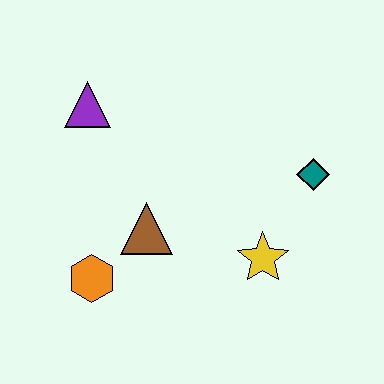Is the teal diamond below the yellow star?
No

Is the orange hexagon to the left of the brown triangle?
Yes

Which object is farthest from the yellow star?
The purple triangle is farthest from the yellow star.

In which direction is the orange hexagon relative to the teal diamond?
The orange hexagon is to the left of the teal diamond.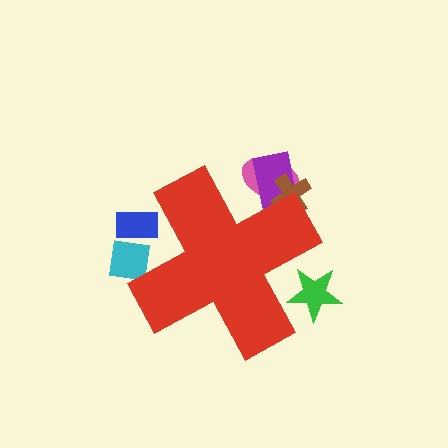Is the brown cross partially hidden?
Yes, the brown cross is partially hidden behind the red cross.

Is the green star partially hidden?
Yes, the green star is partially hidden behind the red cross.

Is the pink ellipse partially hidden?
Yes, the pink ellipse is partially hidden behind the red cross.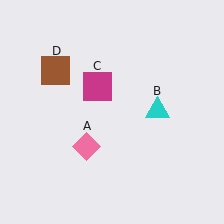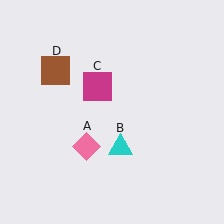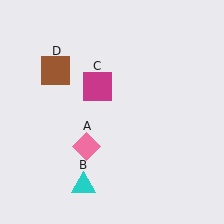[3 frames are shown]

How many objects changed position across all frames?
1 object changed position: cyan triangle (object B).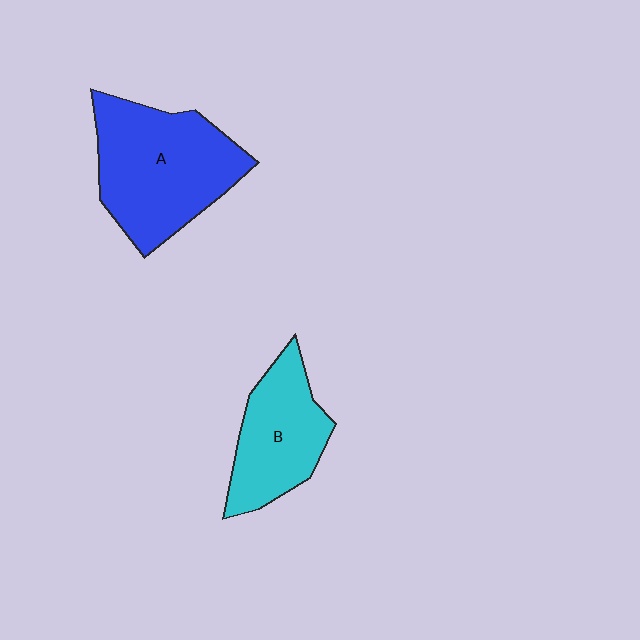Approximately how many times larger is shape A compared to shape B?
Approximately 1.5 times.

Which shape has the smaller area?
Shape B (cyan).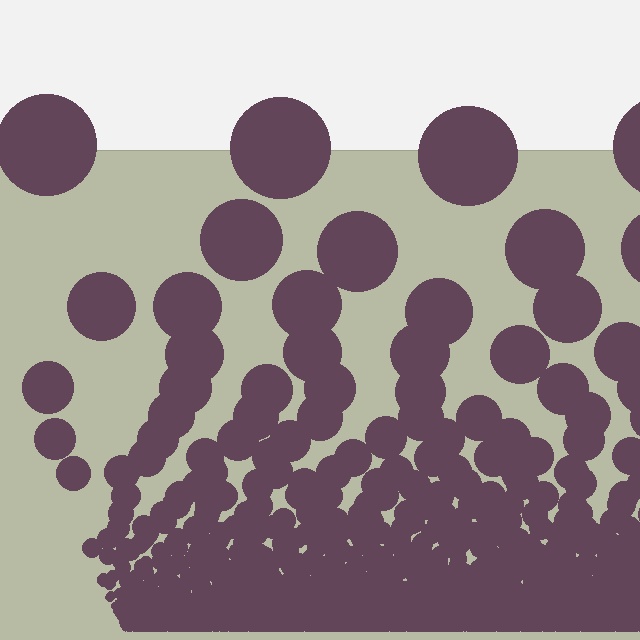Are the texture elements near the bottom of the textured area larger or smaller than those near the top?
Smaller. The gradient is inverted — elements near the bottom are smaller and denser.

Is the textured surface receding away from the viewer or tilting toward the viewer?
The surface appears to tilt toward the viewer. Texture elements get larger and sparser toward the top.